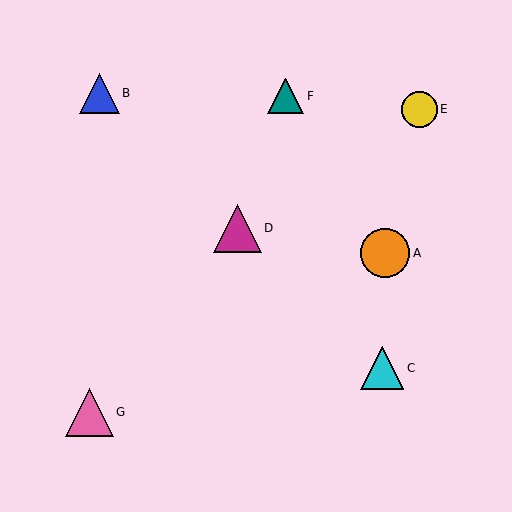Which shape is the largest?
The orange circle (labeled A) is the largest.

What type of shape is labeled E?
Shape E is a yellow circle.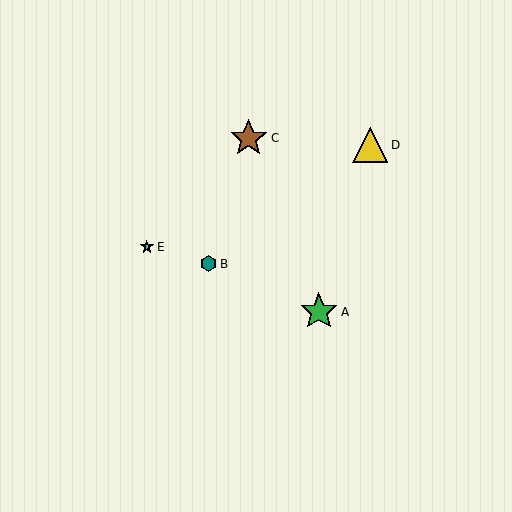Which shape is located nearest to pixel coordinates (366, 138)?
The yellow triangle (labeled D) at (370, 145) is nearest to that location.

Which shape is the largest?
The brown star (labeled C) is the largest.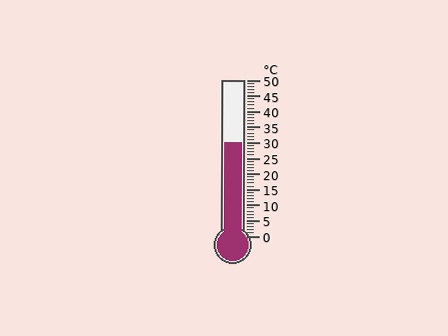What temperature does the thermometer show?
The thermometer shows approximately 30°C.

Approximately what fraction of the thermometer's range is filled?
The thermometer is filled to approximately 60% of its range.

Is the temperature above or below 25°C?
The temperature is above 25°C.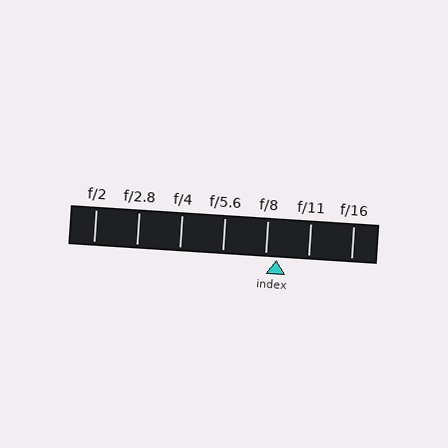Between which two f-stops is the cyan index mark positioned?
The index mark is between f/8 and f/11.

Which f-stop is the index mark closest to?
The index mark is closest to f/8.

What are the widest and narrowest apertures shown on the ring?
The widest aperture shown is f/2 and the narrowest is f/16.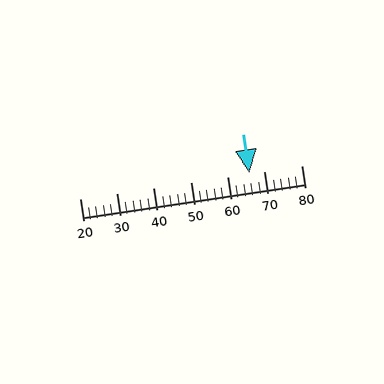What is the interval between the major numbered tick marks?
The major tick marks are spaced 10 units apart.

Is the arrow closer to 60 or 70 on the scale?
The arrow is closer to 70.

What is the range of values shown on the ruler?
The ruler shows values from 20 to 80.